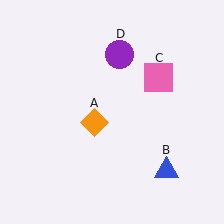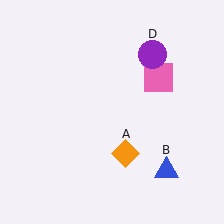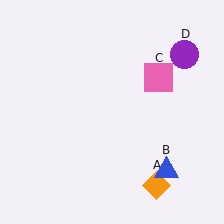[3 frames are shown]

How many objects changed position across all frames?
2 objects changed position: orange diamond (object A), purple circle (object D).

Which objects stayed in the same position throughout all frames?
Blue triangle (object B) and pink square (object C) remained stationary.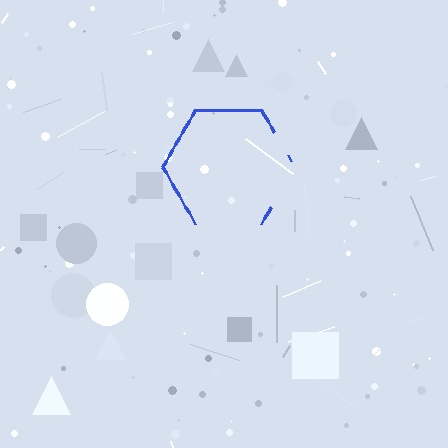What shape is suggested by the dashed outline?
The dashed outline suggests a hexagon.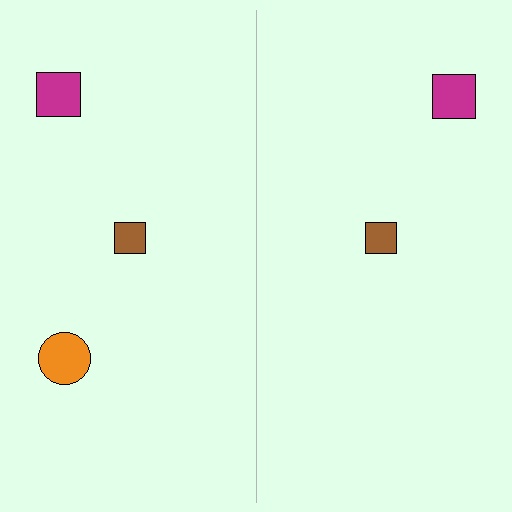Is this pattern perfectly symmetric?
No, the pattern is not perfectly symmetric. A orange circle is missing from the right side.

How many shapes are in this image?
There are 5 shapes in this image.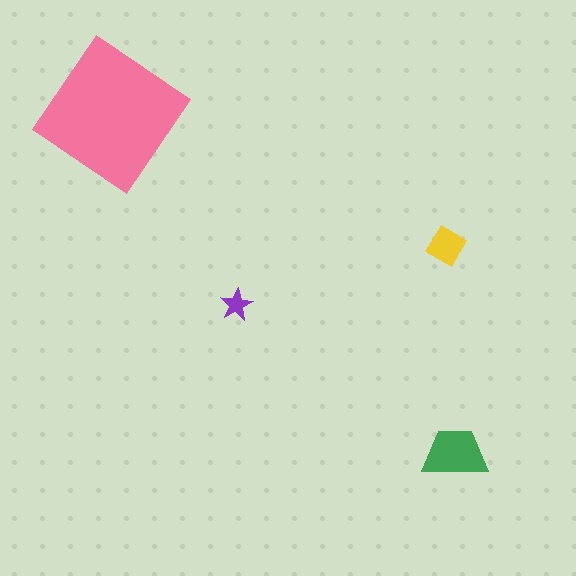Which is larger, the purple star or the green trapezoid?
The green trapezoid.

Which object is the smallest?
The purple star.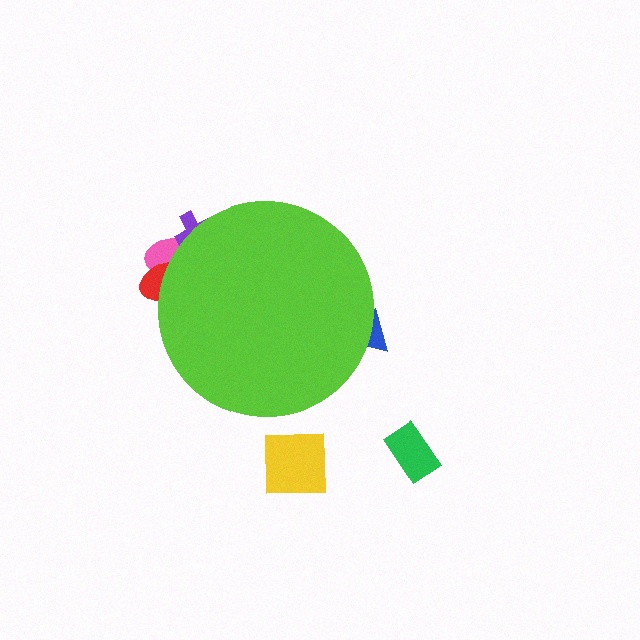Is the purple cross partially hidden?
Yes, the purple cross is partially hidden behind the lime circle.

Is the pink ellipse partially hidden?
Yes, the pink ellipse is partially hidden behind the lime circle.